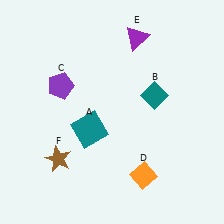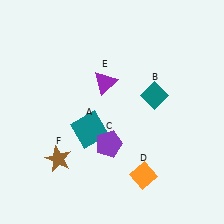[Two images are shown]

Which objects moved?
The objects that moved are: the purple pentagon (C), the purple triangle (E).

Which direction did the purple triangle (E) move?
The purple triangle (E) moved down.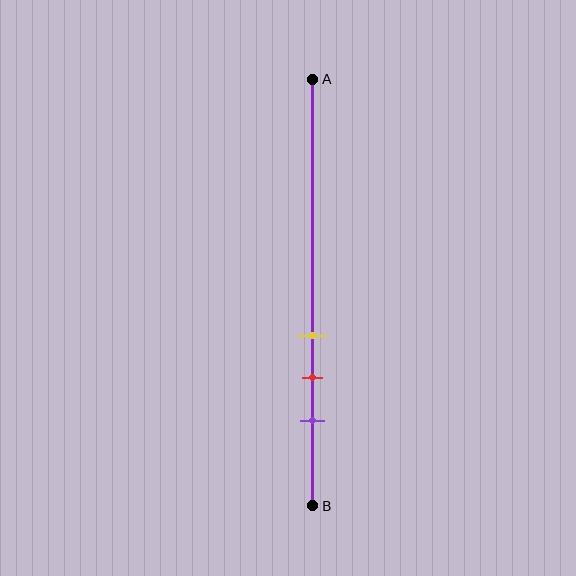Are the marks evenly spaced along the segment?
Yes, the marks are approximately evenly spaced.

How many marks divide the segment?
There are 3 marks dividing the segment.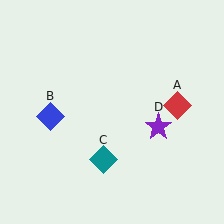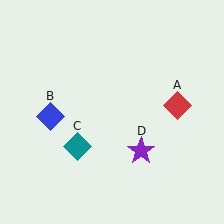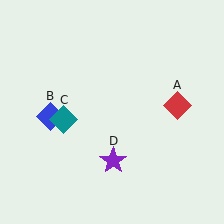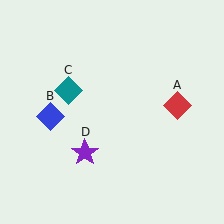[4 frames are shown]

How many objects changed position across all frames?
2 objects changed position: teal diamond (object C), purple star (object D).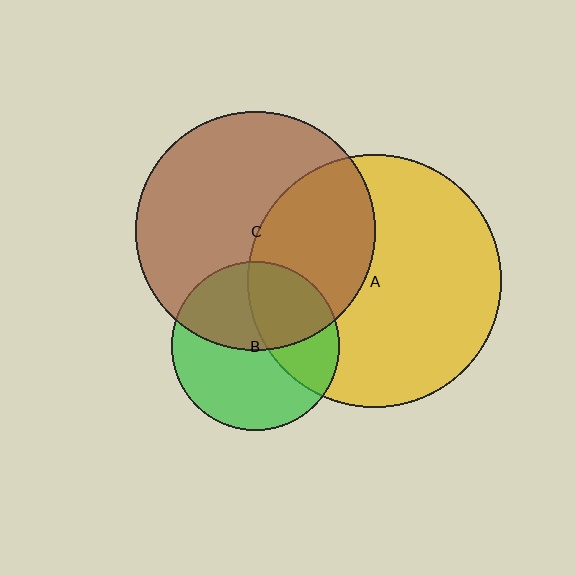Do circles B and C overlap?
Yes.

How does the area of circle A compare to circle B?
Approximately 2.3 times.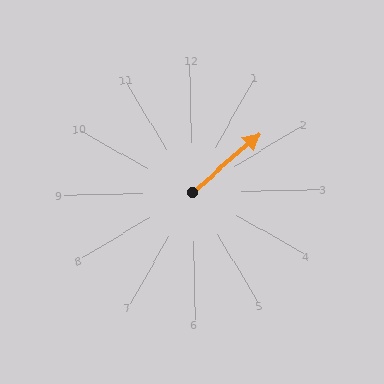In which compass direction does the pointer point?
Northeast.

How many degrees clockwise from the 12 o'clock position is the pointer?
Approximately 50 degrees.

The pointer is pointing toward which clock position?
Roughly 2 o'clock.